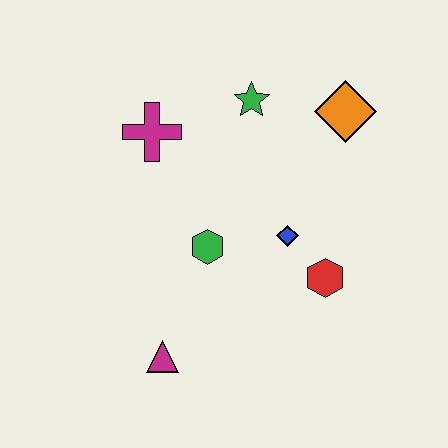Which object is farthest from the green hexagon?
The orange diamond is farthest from the green hexagon.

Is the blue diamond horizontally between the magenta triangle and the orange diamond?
Yes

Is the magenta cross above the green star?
No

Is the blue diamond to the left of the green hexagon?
No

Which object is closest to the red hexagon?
The blue diamond is closest to the red hexagon.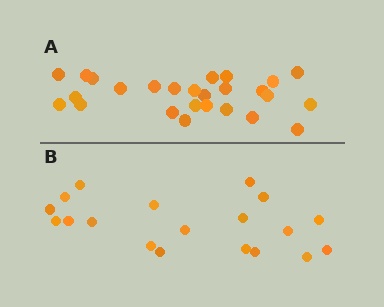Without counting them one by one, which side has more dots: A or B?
Region A (the top region) has more dots.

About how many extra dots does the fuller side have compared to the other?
Region A has roughly 8 or so more dots than region B.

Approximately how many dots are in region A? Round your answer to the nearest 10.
About 30 dots. (The exact count is 26, which rounds to 30.)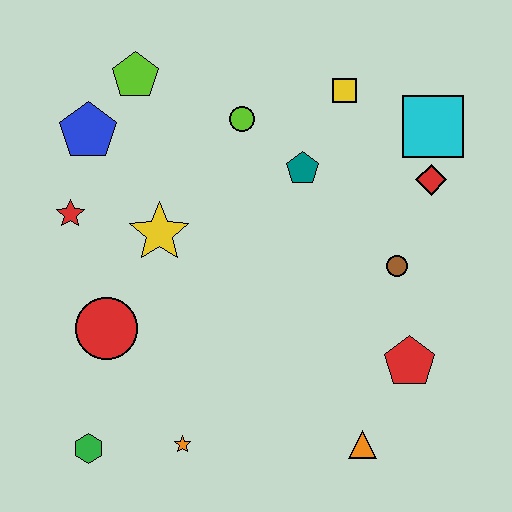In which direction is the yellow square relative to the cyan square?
The yellow square is to the left of the cyan square.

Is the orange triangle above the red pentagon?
No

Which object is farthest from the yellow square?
The green hexagon is farthest from the yellow square.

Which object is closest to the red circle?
The yellow star is closest to the red circle.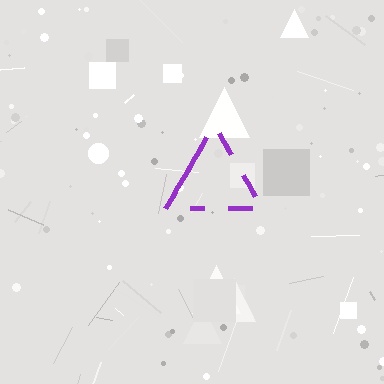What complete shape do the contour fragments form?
The contour fragments form a triangle.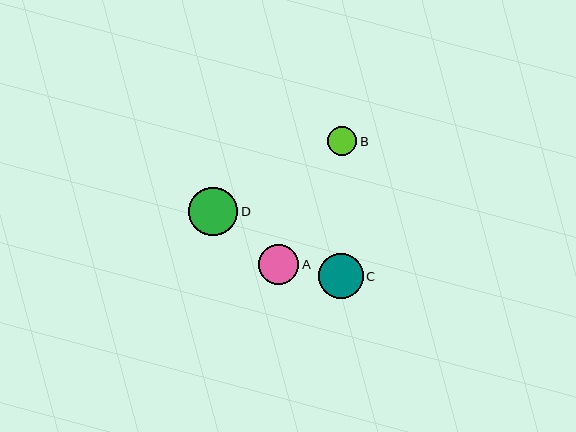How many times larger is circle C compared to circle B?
Circle C is approximately 1.5 times the size of circle B.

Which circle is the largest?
Circle D is the largest with a size of approximately 49 pixels.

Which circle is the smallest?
Circle B is the smallest with a size of approximately 29 pixels.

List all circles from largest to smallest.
From largest to smallest: D, C, A, B.